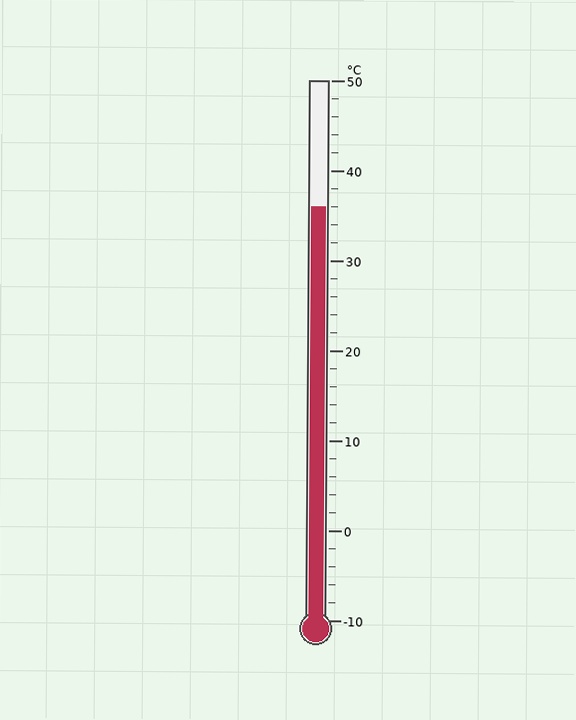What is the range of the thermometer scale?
The thermometer scale ranges from -10°C to 50°C.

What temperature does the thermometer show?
The thermometer shows approximately 36°C.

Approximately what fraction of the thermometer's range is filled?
The thermometer is filled to approximately 75% of its range.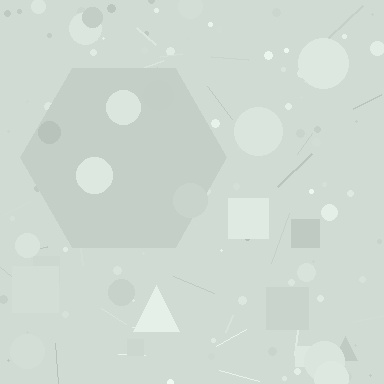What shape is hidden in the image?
A hexagon is hidden in the image.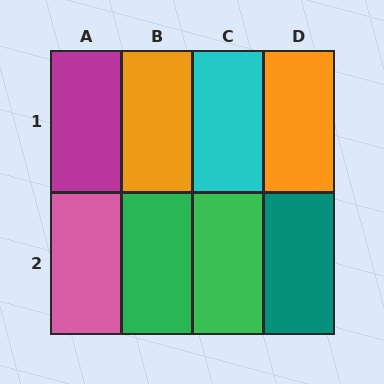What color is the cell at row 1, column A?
Magenta.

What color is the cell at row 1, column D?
Orange.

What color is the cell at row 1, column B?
Orange.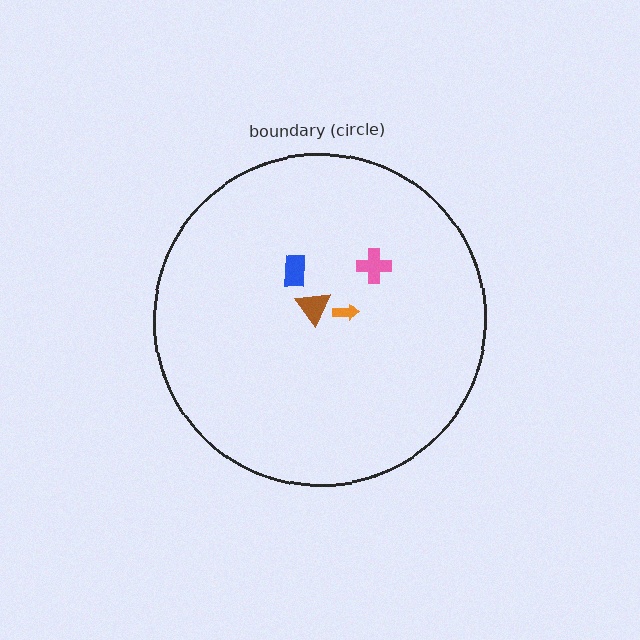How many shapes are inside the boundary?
4 inside, 0 outside.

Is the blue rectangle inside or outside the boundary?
Inside.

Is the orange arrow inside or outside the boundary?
Inside.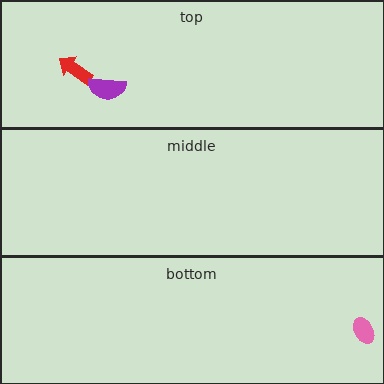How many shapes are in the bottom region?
1.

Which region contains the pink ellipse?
The bottom region.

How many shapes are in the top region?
2.